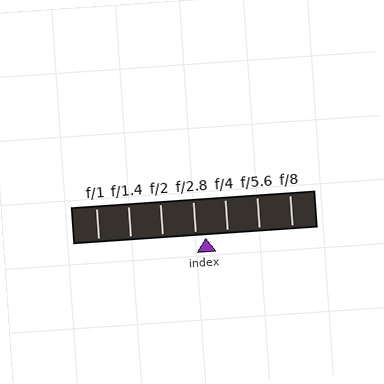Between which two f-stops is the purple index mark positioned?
The index mark is between f/2.8 and f/4.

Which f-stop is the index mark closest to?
The index mark is closest to f/2.8.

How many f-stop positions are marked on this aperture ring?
There are 7 f-stop positions marked.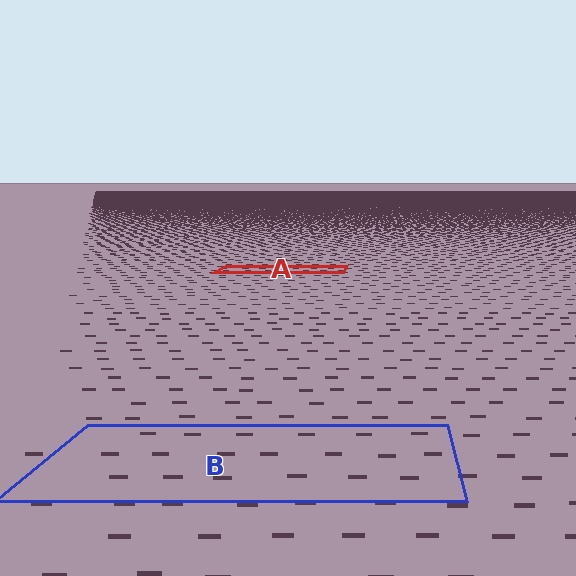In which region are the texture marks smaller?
The texture marks are smaller in region A, because it is farther away.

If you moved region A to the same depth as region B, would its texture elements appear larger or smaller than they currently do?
They would appear larger. At a closer depth, the same texture elements are projected at a bigger on-screen size.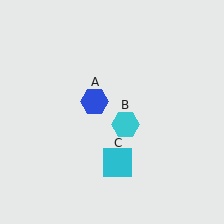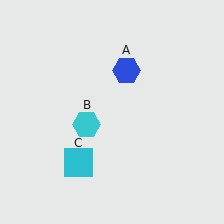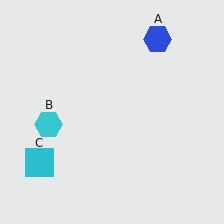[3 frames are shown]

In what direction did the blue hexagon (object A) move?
The blue hexagon (object A) moved up and to the right.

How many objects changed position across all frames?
3 objects changed position: blue hexagon (object A), cyan hexagon (object B), cyan square (object C).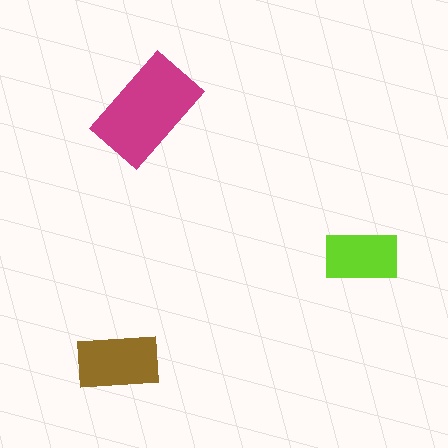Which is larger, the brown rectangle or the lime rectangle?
The brown one.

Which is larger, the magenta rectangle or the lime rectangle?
The magenta one.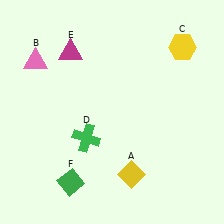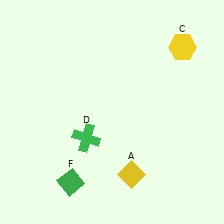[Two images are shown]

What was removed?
The magenta triangle (E), the pink triangle (B) were removed in Image 2.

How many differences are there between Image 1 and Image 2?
There are 2 differences between the two images.